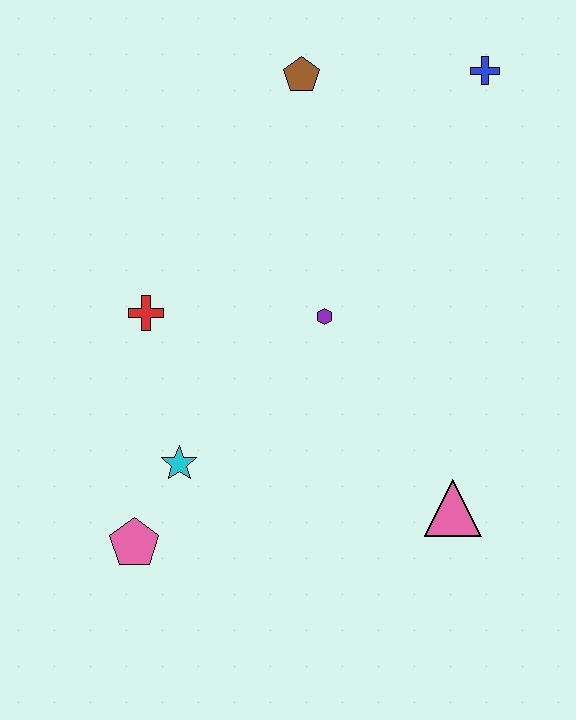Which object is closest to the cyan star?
The pink pentagon is closest to the cyan star.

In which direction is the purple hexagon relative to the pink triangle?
The purple hexagon is above the pink triangle.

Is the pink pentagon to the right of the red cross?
No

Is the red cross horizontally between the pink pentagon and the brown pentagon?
Yes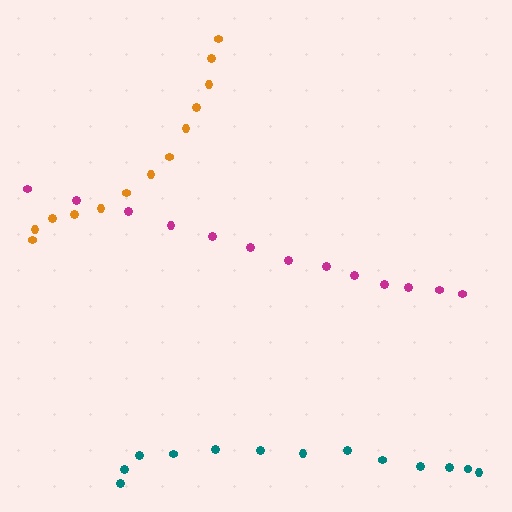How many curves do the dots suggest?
There are 3 distinct paths.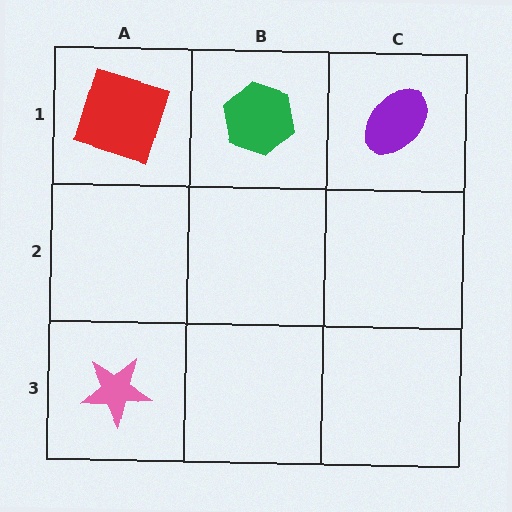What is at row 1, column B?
A green hexagon.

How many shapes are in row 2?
0 shapes.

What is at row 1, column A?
A red square.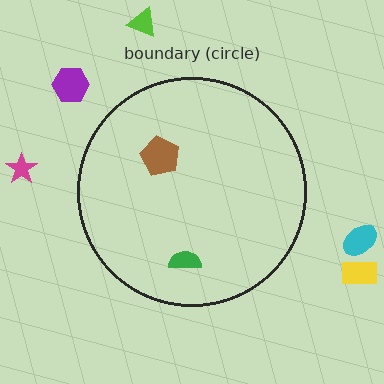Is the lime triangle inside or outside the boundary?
Outside.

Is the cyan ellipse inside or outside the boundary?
Outside.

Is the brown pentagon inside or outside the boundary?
Inside.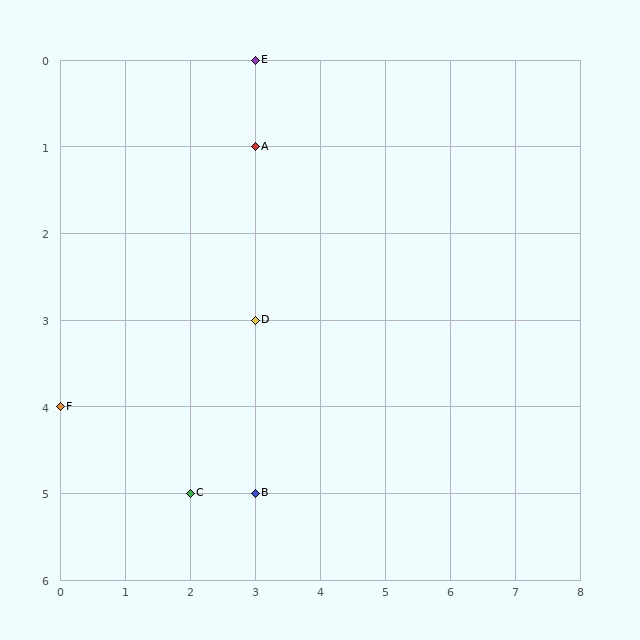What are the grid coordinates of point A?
Point A is at grid coordinates (3, 1).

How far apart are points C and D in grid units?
Points C and D are 1 column and 2 rows apart (about 2.2 grid units diagonally).